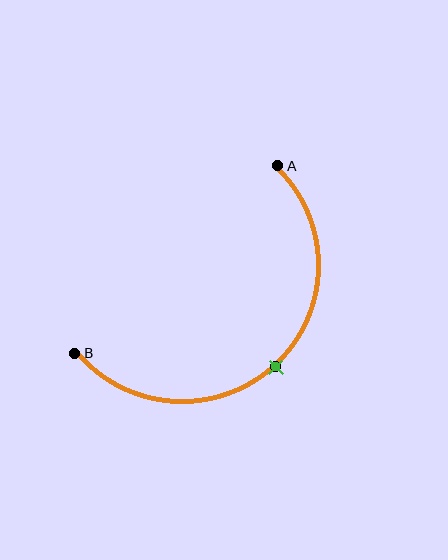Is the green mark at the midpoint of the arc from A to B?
Yes. The green mark lies on the arc at equal arc-length from both A and B — it is the arc midpoint.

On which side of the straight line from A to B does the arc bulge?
The arc bulges below and to the right of the straight line connecting A and B.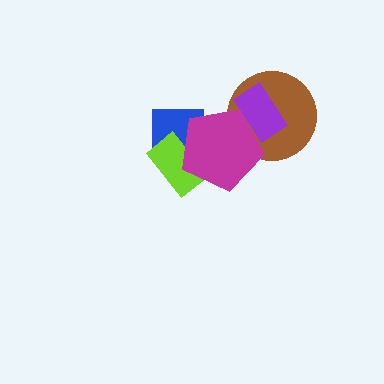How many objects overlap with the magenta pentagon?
4 objects overlap with the magenta pentagon.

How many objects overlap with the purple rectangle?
2 objects overlap with the purple rectangle.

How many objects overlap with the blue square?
2 objects overlap with the blue square.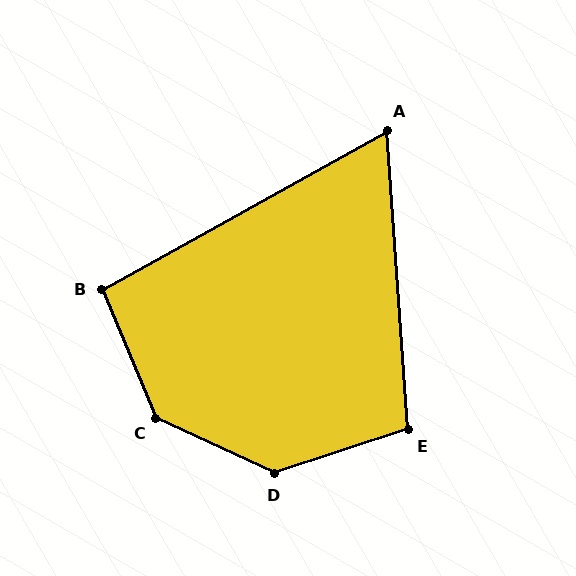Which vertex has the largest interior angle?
C, at approximately 137 degrees.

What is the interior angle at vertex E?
Approximately 104 degrees (obtuse).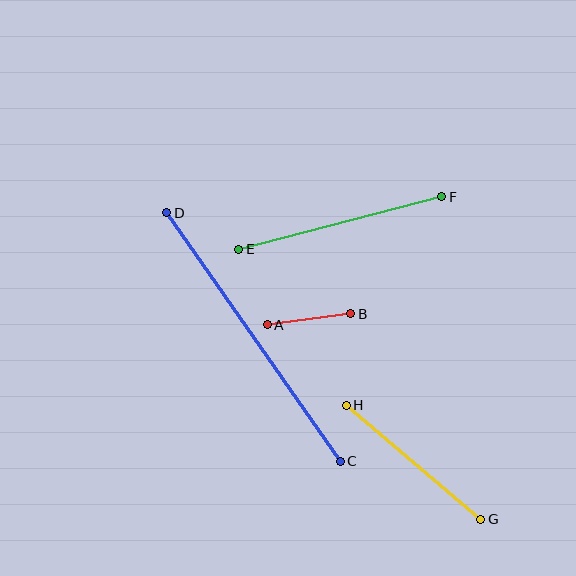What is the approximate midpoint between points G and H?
The midpoint is at approximately (414, 462) pixels.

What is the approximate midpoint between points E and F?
The midpoint is at approximately (340, 223) pixels.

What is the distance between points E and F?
The distance is approximately 209 pixels.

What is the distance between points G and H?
The distance is approximately 176 pixels.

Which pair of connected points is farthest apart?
Points C and D are farthest apart.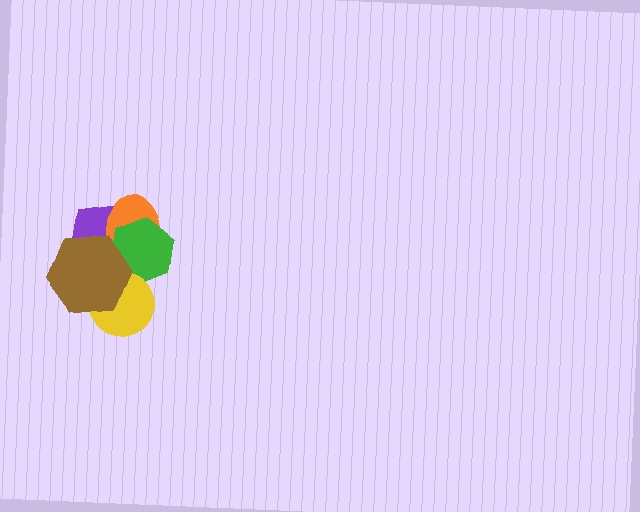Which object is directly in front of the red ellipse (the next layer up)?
The purple pentagon is directly in front of the red ellipse.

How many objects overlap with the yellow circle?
4 objects overlap with the yellow circle.